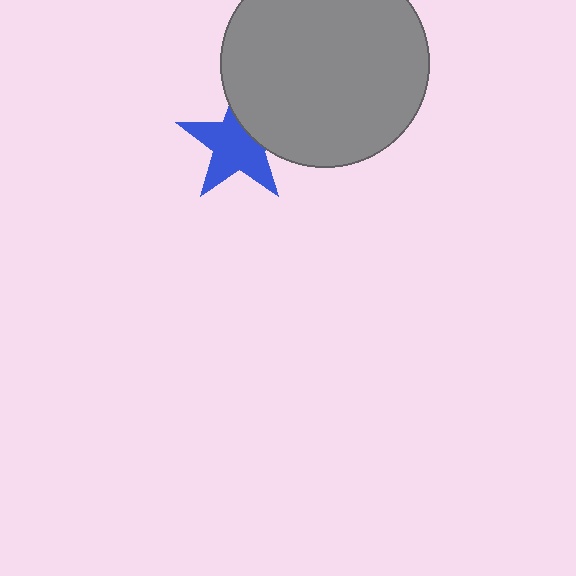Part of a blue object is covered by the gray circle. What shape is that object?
It is a star.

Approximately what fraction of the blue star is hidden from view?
Roughly 31% of the blue star is hidden behind the gray circle.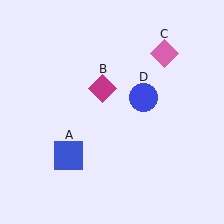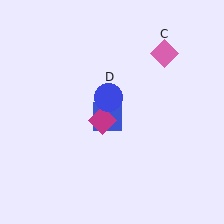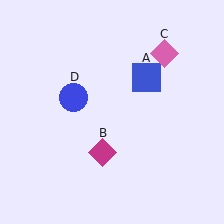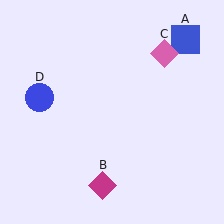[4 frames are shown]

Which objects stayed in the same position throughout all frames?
Pink diamond (object C) remained stationary.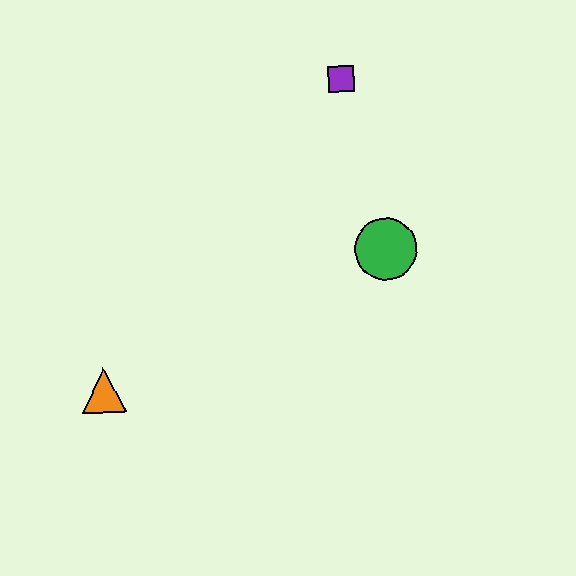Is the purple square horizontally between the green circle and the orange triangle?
Yes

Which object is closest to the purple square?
The green circle is closest to the purple square.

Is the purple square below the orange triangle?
No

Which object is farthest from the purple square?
The orange triangle is farthest from the purple square.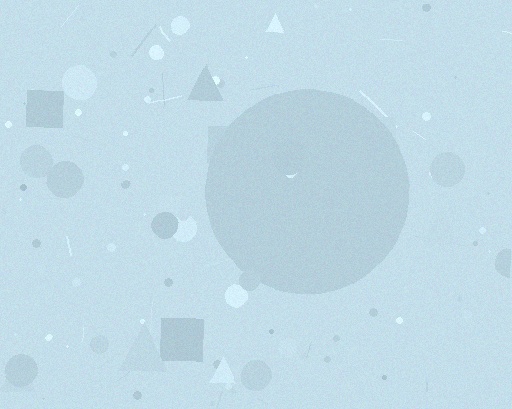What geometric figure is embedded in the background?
A circle is embedded in the background.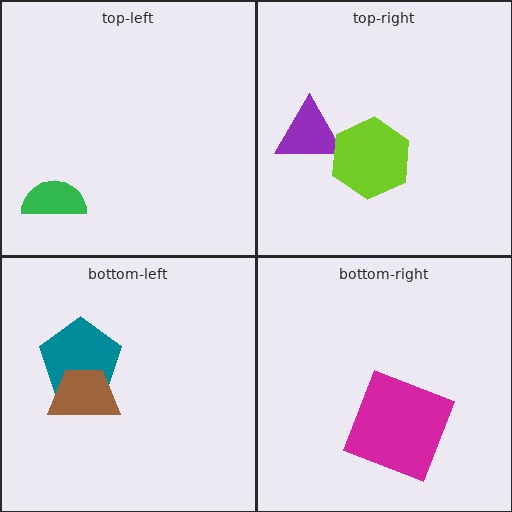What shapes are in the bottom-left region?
The teal pentagon, the brown trapezoid.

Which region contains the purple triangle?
The top-right region.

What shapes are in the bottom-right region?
The magenta square.